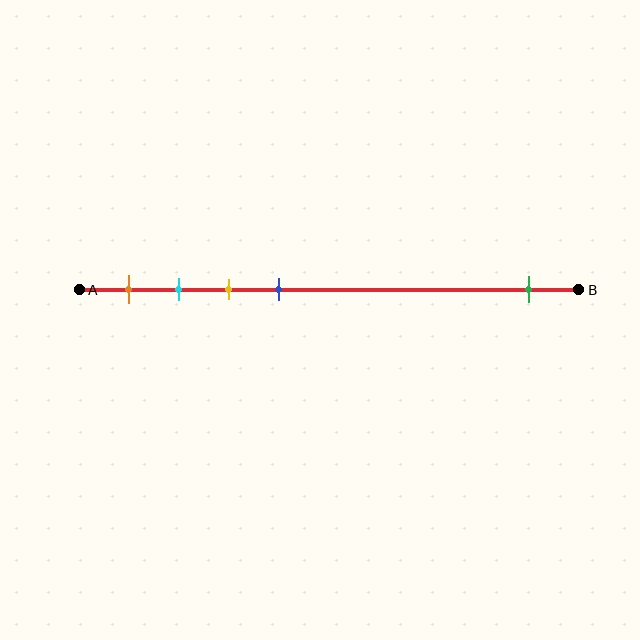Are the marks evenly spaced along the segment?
No, the marks are not evenly spaced.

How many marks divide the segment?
There are 5 marks dividing the segment.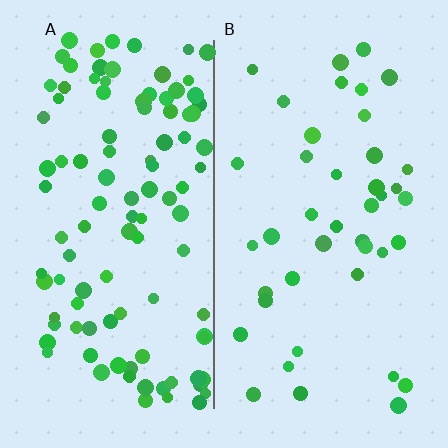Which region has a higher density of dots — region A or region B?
A (the left).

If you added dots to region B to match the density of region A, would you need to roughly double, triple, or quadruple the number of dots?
Approximately triple.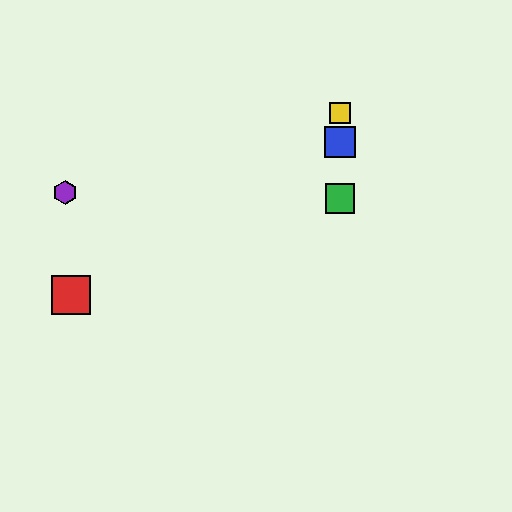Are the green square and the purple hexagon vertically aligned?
No, the green square is at x≈340 and the purple hexagon is at x≈65.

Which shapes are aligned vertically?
The blue square, the green square, the yellow square are aligned vertically.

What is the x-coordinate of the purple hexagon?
The purple hexagon is at x≈65.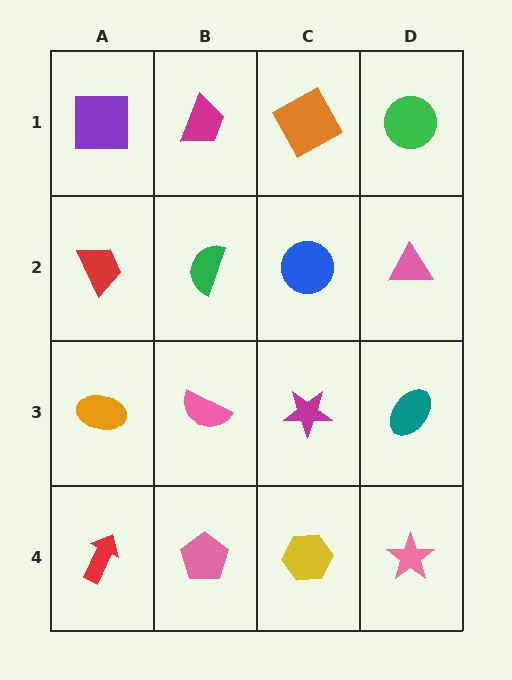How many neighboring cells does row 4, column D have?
2.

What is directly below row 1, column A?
A red trapezoid.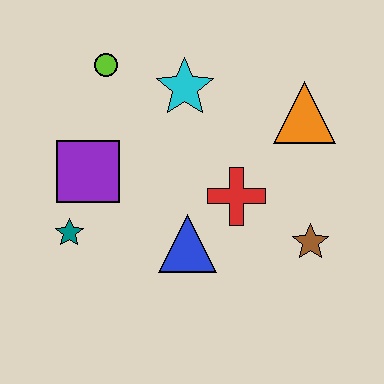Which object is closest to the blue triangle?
The red cross is closest to the blue triangle.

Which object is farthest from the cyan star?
The brown star is farthest from the cyan star.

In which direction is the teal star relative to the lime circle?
The teal star is below the lime circle.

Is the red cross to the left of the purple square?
No